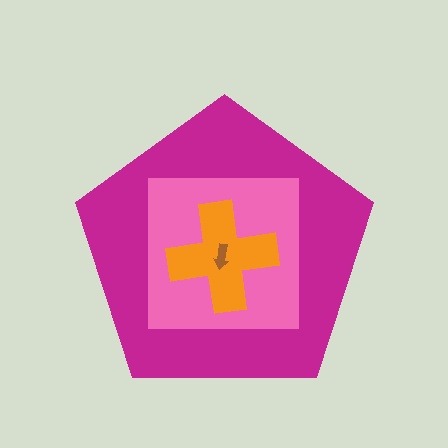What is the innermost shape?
The brown arrow.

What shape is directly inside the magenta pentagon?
The pink square.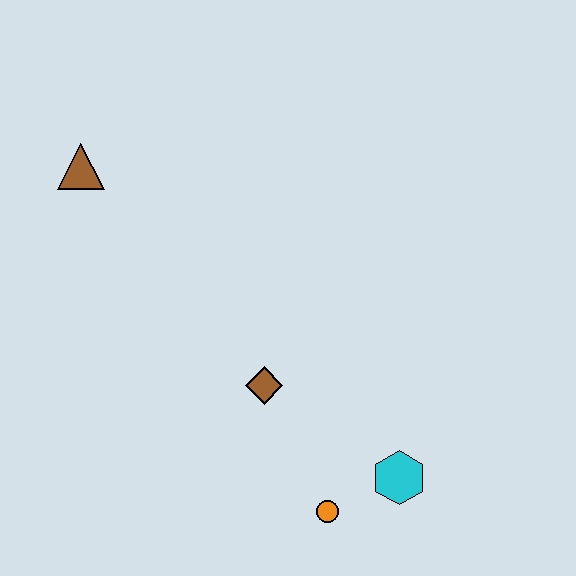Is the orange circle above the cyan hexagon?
No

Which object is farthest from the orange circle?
The brown triangle is farthest from the orange circle.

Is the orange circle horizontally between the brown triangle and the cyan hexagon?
Yes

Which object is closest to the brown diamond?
The orange circle is closest to the brown diamond.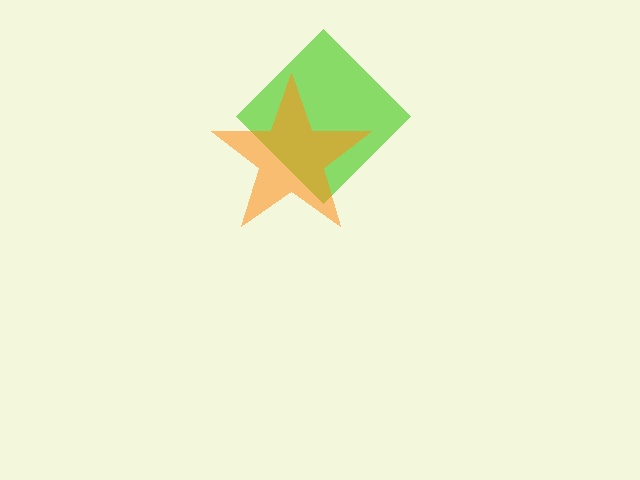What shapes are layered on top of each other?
The layered shapes are: a lime diamond, an orange star.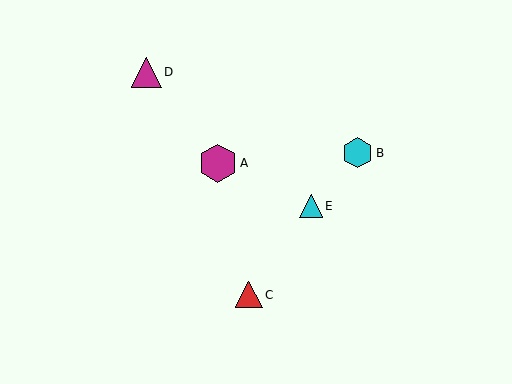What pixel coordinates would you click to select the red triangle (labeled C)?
Click at (249, 295) to select the red triangle C.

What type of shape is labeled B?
Shape B is a cyan hexagon.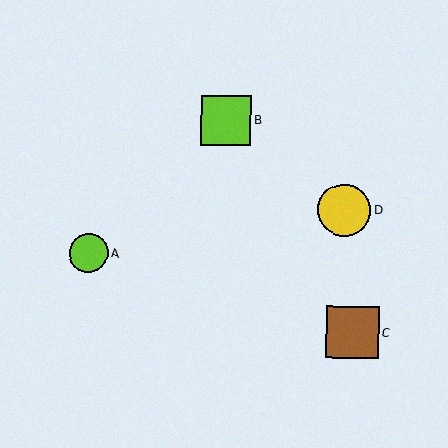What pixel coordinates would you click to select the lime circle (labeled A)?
Click at (88, 253) to select the lime circle A.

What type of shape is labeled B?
Shape B is a lime square.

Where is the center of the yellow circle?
The center of the yellow circle is at (344, 210).